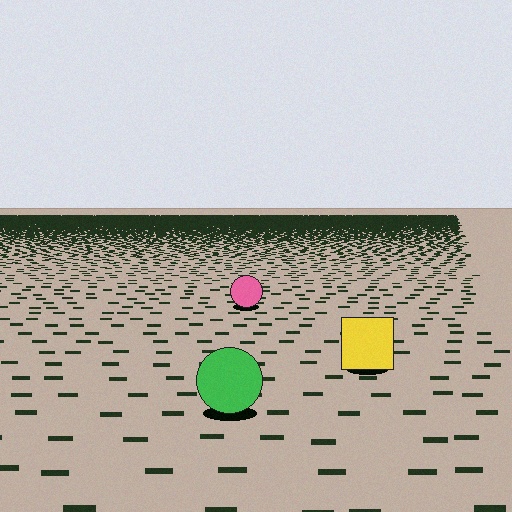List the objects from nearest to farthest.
From nearest to farthest: the green circle, the yellow square, the pink circle.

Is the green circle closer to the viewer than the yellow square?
Yes. The green circle is closer — you can tell from the texture gradient: the ground texture is coarser near it.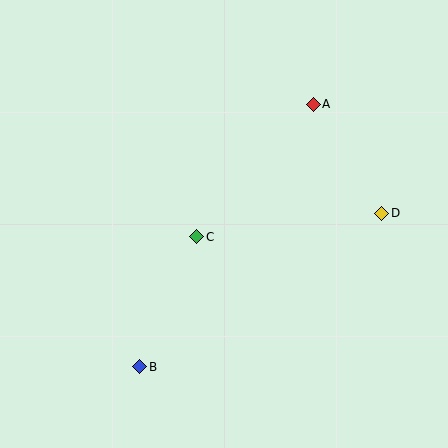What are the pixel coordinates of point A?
Point A is at (313, 104).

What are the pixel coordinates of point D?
Point D is at (382, 213).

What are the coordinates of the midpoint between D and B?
The midpoint between D and B is at (261, 290).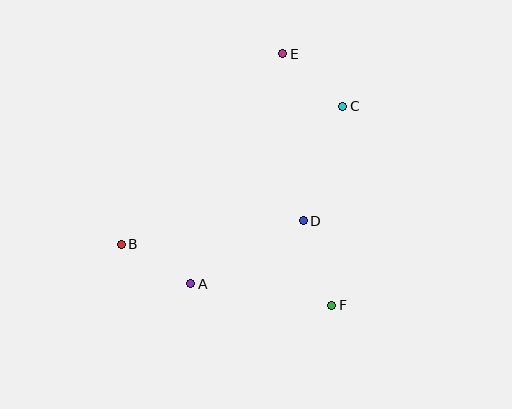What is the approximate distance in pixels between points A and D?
The distance between A and D is approximately 129 pixels.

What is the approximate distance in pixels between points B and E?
The distance between B and E is approximately 250 pixels.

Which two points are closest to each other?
Points C and E are closest to each other.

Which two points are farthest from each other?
Points B and C are farthest from each other.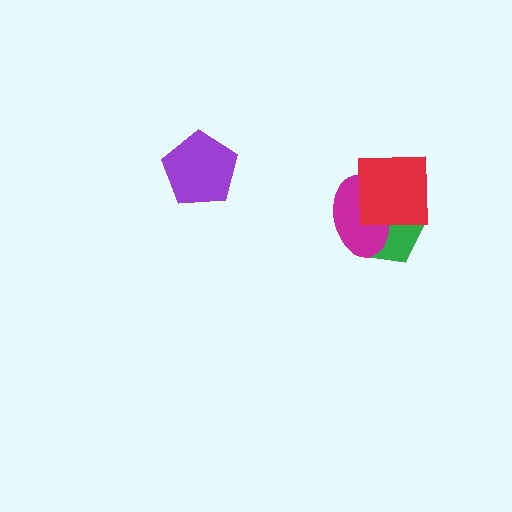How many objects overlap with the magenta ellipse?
2 objects overlap with the magenta ellipse.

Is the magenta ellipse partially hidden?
Yes, it is partially covered by another shape.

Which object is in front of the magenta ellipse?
The red square is in front of the magenta ellipse.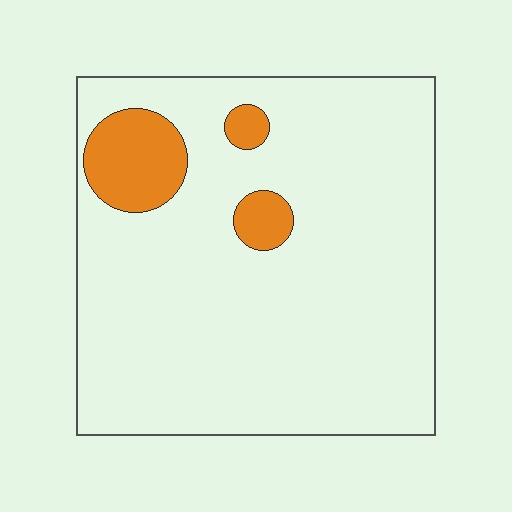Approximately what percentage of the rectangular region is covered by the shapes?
Approximately 10%.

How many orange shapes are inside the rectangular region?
3.